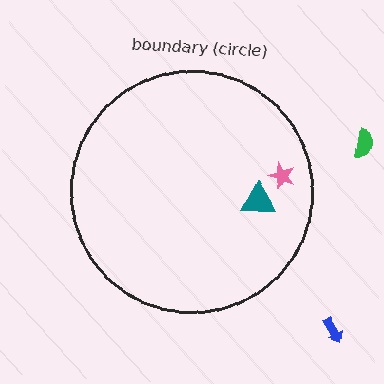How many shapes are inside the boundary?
2 inside, 2 outside.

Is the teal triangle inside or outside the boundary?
Inside.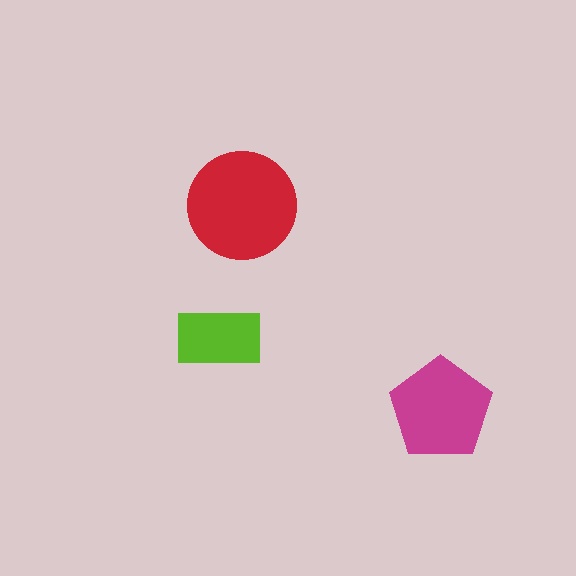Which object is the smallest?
The lime rectangle.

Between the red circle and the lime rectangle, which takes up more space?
The red circle.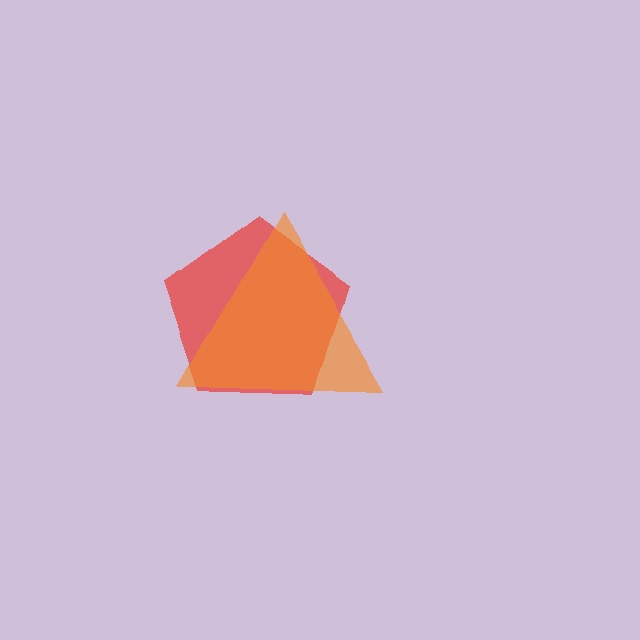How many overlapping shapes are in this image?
There are 2 overlapping shapes in the image.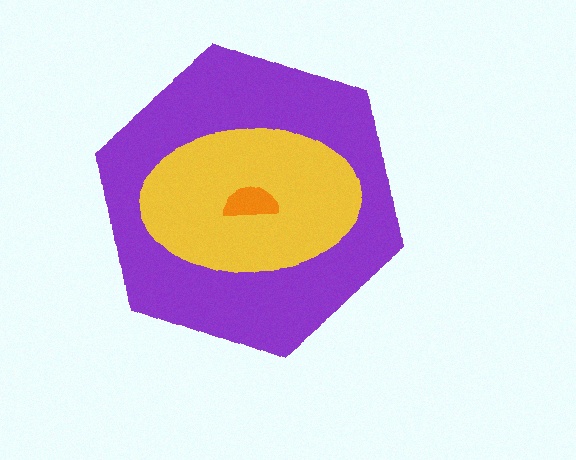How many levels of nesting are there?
3.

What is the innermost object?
The orange semicircle.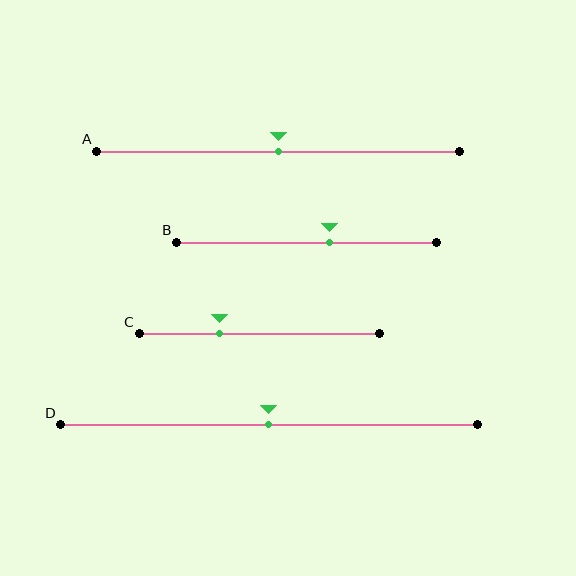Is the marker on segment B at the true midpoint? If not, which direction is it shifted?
No, the marker on segment B is shifted to the right by about 9% of the segment length.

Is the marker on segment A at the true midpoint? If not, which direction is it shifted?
Yes, the marker on segment A is at the true midpoint.